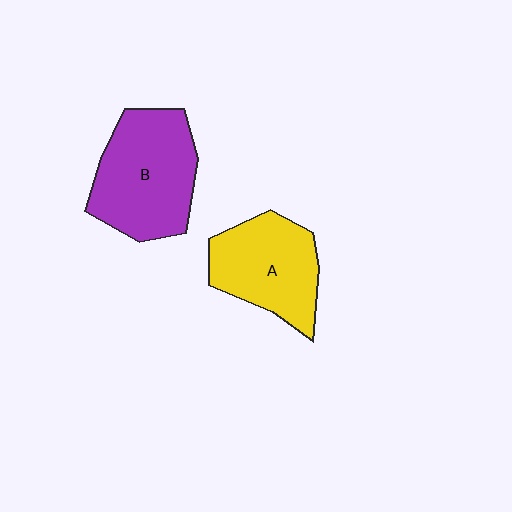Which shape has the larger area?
Shape B (purple).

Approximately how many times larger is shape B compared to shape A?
Approximately 1.2 times.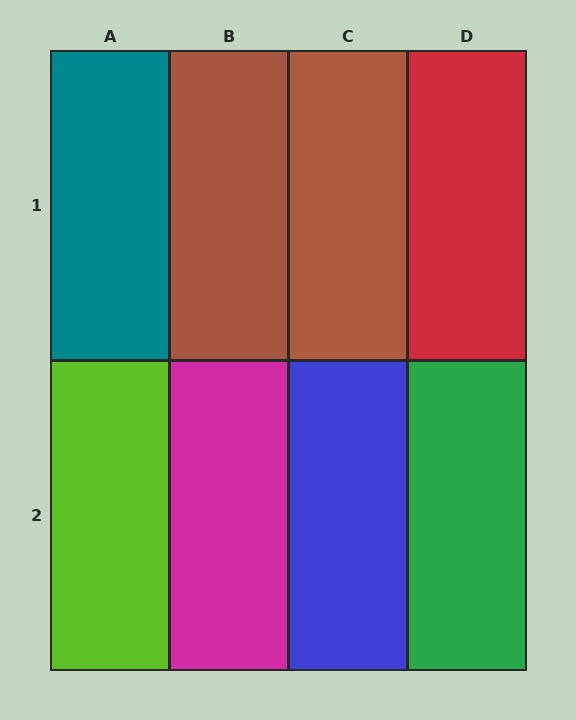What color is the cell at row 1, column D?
Red.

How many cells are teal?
1 cell is teal.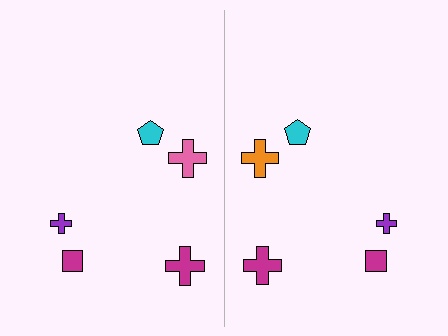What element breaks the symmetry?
The orange cross on the right side breaks the symmetry — its mirror counterpart is pink.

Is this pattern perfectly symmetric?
No, the pattern is not perfectly symmetric. The orange cross on the right side breaks the symmetry — its mirror counterpart is pink.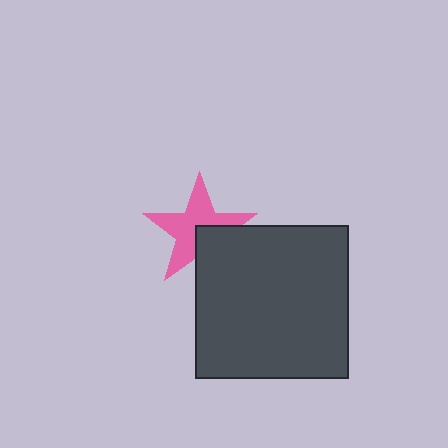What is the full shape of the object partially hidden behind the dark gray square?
The partially hidden object is a pink star.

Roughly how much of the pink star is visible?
Most of it is visible (roughly 68%).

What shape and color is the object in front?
The object in front is a dark gray square.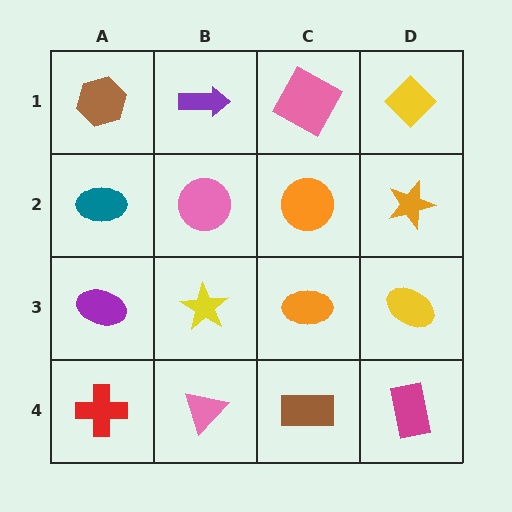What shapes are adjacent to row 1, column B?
A pink circle (row 2, column B), a brown hexagon (row 1, column A), a pink square (row 1, column C).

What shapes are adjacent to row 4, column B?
A yellow star (row 3, column B), a red cross (row 4, column A), a brown rectangle (row 4, column C).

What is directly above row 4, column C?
An orange ellipse.